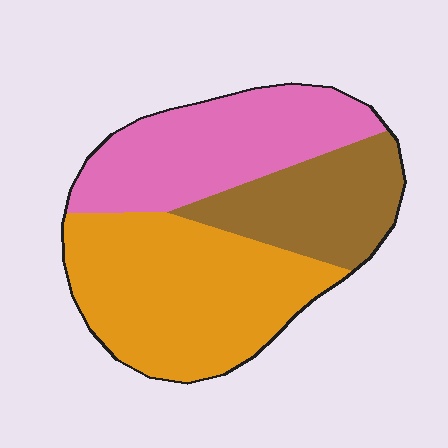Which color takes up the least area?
Brown, at roughly 25%.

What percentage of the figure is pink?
Pink takes up between a quarter and a half of the figure.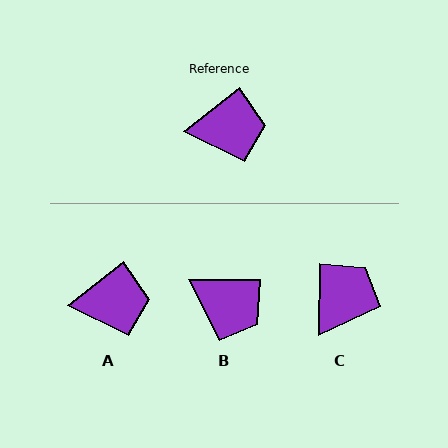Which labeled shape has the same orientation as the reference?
A.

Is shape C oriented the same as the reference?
No, it is off by about 51 degrees.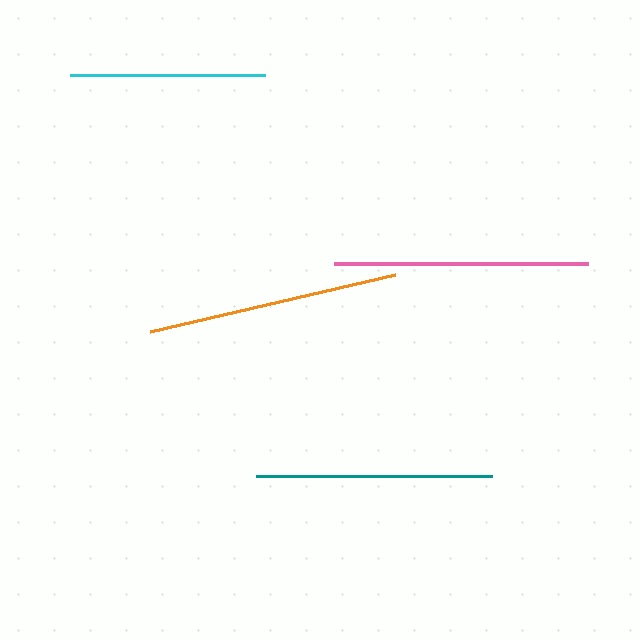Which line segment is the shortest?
The cyan line is the shortest at approximately 195 pixels.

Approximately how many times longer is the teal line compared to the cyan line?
The teal line is approximately 1.2 times the length of the cyan line.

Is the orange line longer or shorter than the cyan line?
The orange line is longer than the cyan line.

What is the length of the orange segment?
The orange segment is approximately 252 pixels long.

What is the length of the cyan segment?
The cyan segment is approximately 195 pixels long.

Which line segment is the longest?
The pink line is the longest at approximately 254 pixels.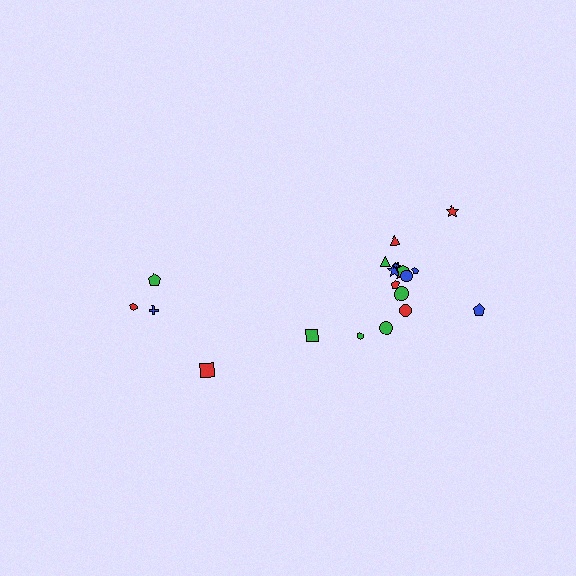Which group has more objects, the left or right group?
The right group.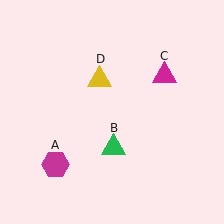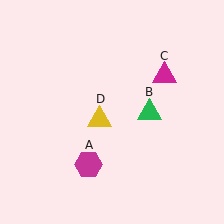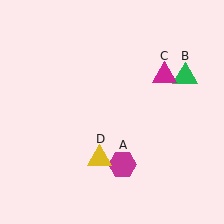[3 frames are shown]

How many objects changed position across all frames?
3 objects changed position: magenta hexagon (object A), green triangle (object B), yellow triangle (object D).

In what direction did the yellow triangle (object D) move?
The yellow triangle (object D) moved down.